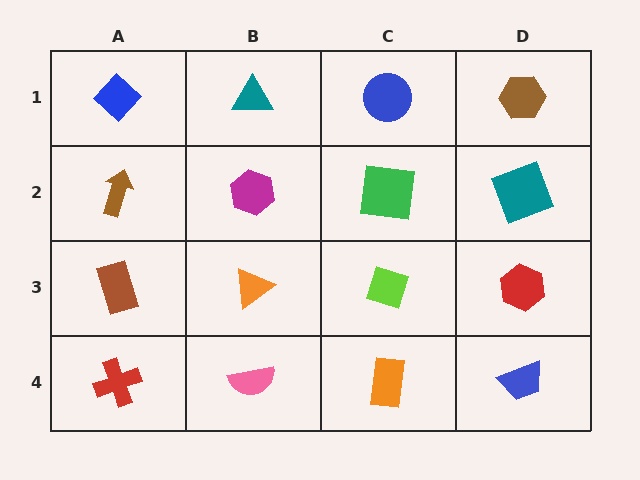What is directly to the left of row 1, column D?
A blue circle.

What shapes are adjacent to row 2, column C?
A blue circle (row 1, column C), a lime diamond (row 3, column C), a magenta hexagon (row 2, column B), a teal square (row 2, column D).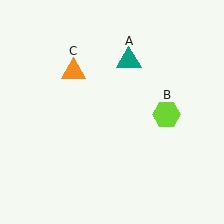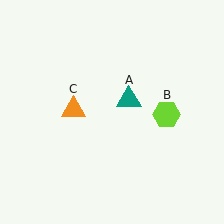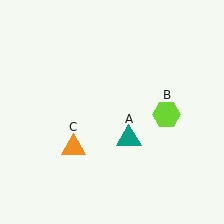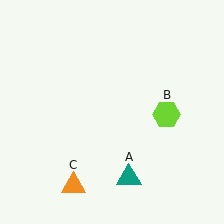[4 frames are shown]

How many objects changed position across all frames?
2 objects changed position: teal triangle (object A), orange triangle (object C).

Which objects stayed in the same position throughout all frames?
Lime hexagon (object B) remained stationary.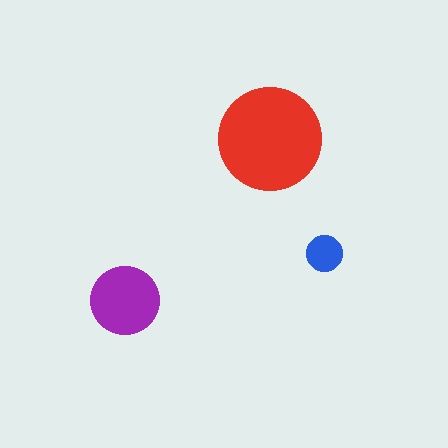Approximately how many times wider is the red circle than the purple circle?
About 1.5 times wider.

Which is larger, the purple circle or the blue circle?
The purple one.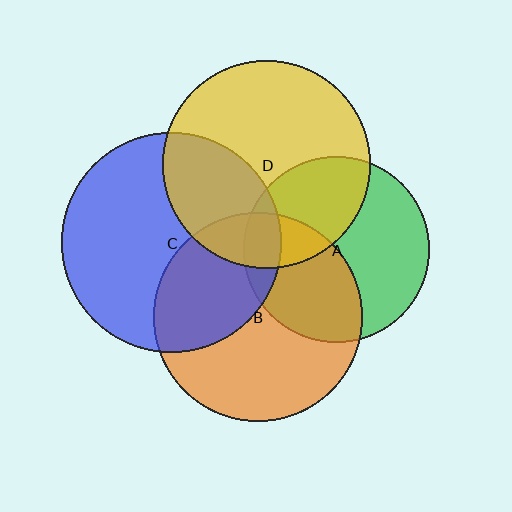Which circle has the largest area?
Circle C (blue).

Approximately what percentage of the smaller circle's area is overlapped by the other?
Approximately 40%.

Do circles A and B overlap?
Yes.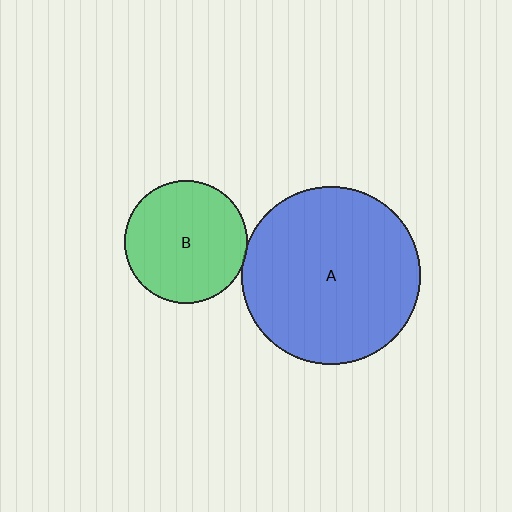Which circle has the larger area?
Circle A (blue).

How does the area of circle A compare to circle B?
Approximately 2.1 times.